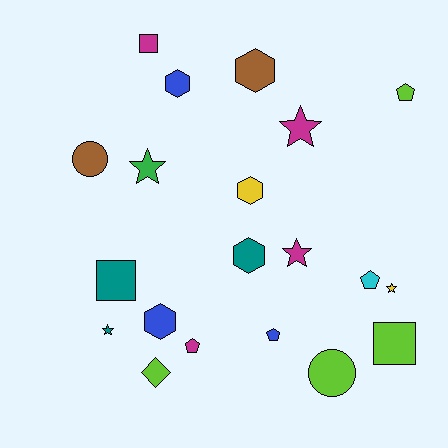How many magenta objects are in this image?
There are 4 magenta objects.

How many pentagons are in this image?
There are 4 pentagons.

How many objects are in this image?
There are 20 objects.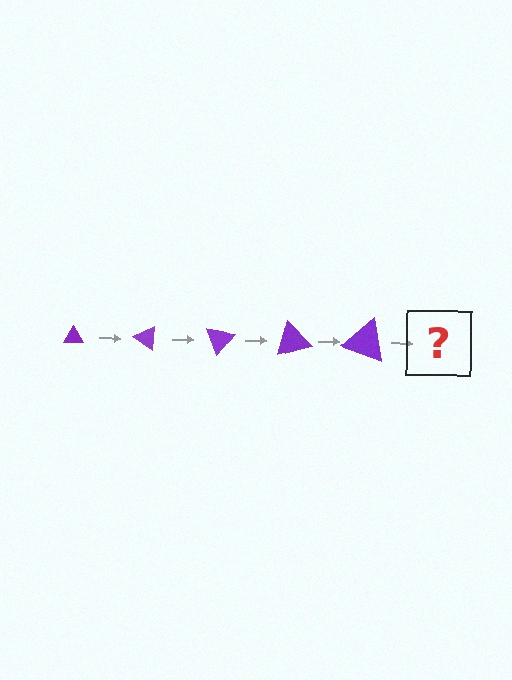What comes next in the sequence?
The next element should be a triangle, larger than the previous one and rotated 175 degrees from the start.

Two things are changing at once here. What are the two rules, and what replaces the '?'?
The two rules are that the triangle grows larger each step and it rotates 35 degrees each step. The '?' should be a triangle, larger than the previous one and rotated 175 degrees from the start.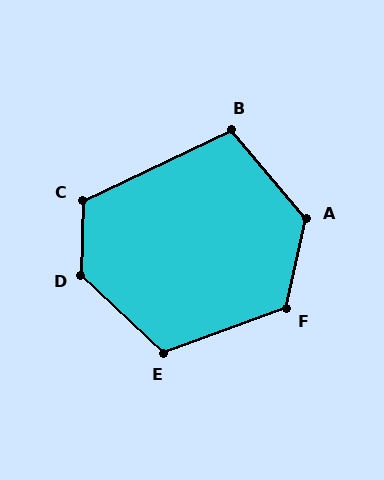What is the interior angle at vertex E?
Approximately 117 degrees (obtuse).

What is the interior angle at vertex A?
Approximately 127 degrees (obtuse).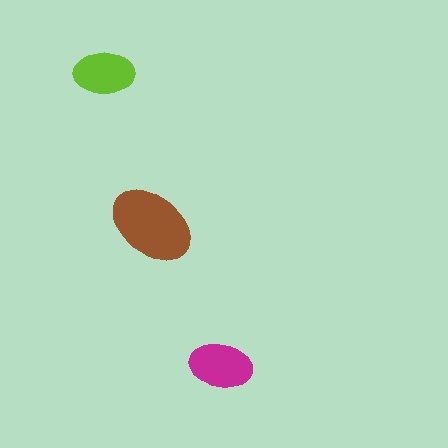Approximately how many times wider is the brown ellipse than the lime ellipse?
About 1.5 times wider.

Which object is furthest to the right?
The magenta ellipse is rightmost.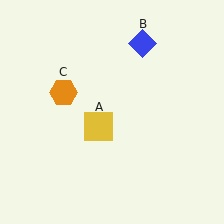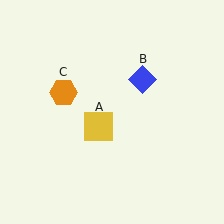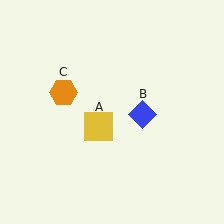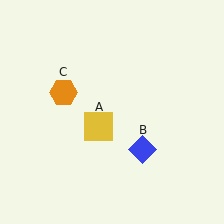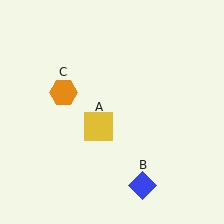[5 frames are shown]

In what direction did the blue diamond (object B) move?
The blue diamond (object B) moved down.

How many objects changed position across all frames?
1 object changed position: blue diamond (object B).